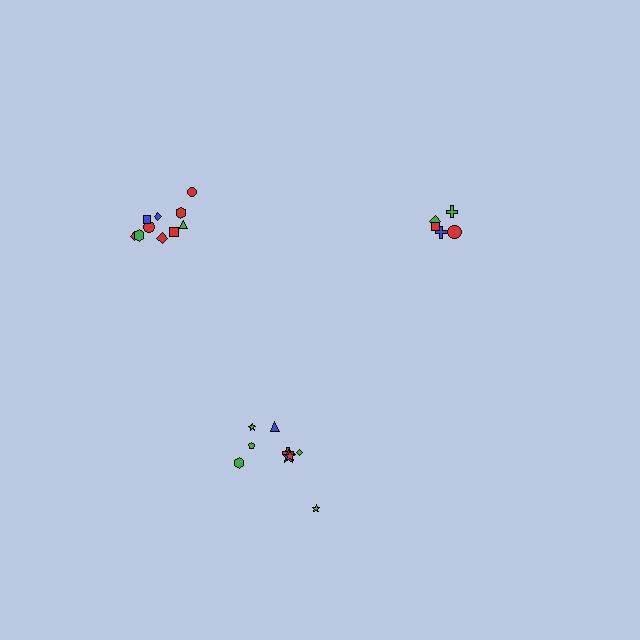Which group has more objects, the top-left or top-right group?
The top-left group.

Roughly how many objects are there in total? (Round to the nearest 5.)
Roughly 25 objects in total.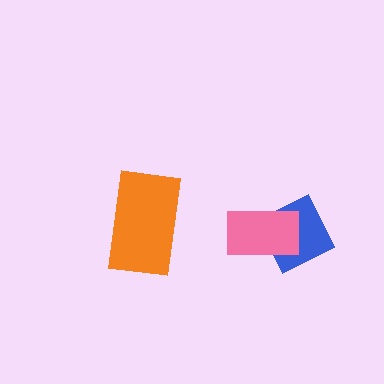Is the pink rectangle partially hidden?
No, no other shape covers it.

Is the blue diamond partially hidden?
Yes, it is partially covered by another shape.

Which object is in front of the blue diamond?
The pink rectangle is in front of the blue diamond.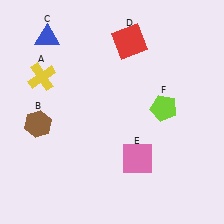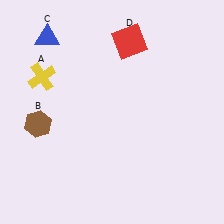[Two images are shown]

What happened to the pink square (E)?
The pink square (E) was removed in Image 2. It was in the bottom-right area of Image 1.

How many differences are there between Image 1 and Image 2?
There are 2 differences between the two images.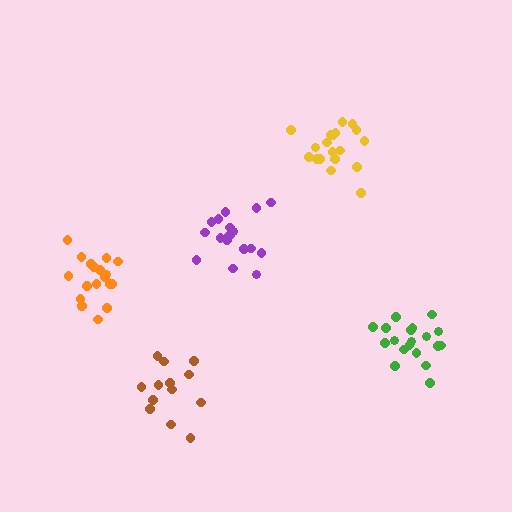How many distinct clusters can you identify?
There are 5 distinct clusters.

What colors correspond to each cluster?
The clusters are colored: purple, brown, orange, green, yellow.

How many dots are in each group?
Group 1: 18 dots, Group 2: 13 dots, Group 3: 19 dots, Group 4: 19 dots, Group 5: 19 dots (88 total).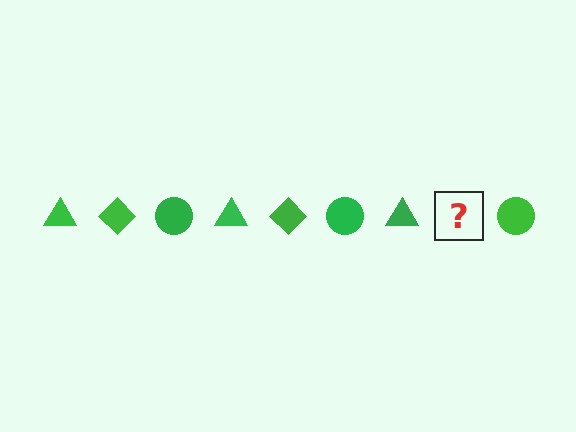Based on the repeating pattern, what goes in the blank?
The blank should be a green diamond.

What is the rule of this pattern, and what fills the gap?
The rule is that the pattern cycles through triangle, diamond, circle shapes in green. The gap should be filled with a green diamond.